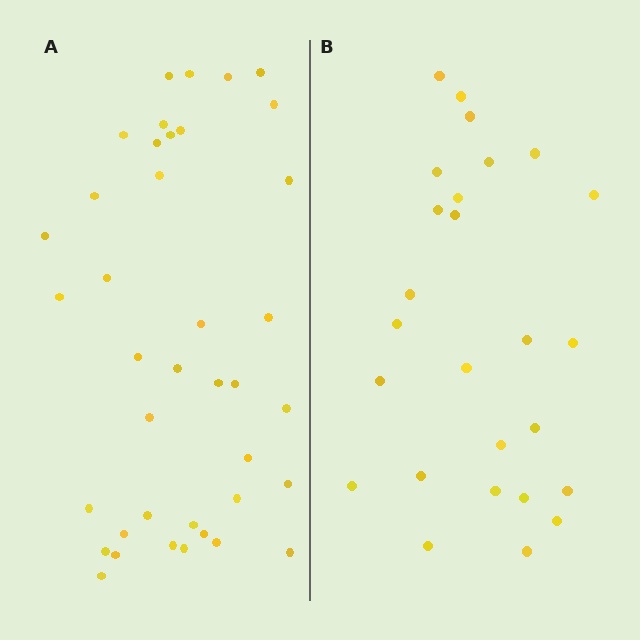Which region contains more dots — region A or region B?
Region A (the left region) has more dots.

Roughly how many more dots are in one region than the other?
Region A has approximately 15 more dots than region B.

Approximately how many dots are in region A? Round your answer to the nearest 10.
About 40 dots. (The exact count is 39, which rounds to 40.)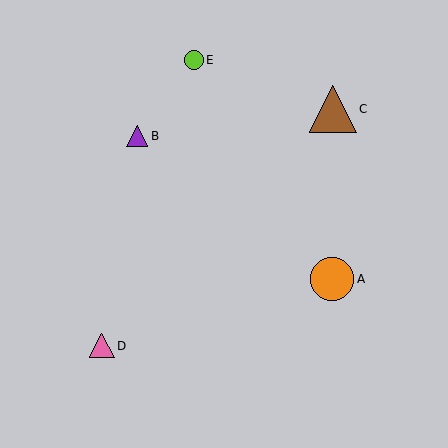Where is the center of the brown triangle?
The center of the brown triangle is at (333, 109).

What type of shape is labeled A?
Shape A is an orange circle.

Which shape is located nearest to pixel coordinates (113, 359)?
The pink triangle (labeled D) at (102, 346) is nearest to that location.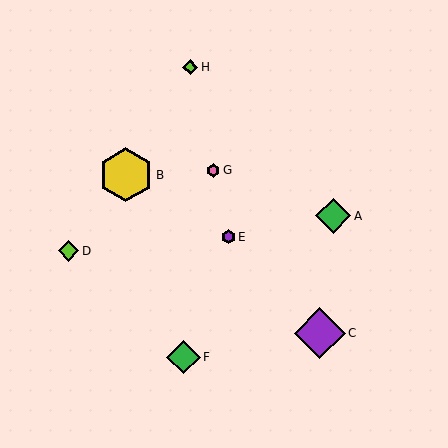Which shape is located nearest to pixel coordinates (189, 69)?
The lime diamond (labeled H) at (190, 67) is nearest to that location.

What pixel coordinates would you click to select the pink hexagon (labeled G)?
Click at (213, 170) to select the pink hexagon G.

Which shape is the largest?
The yellow hexagon (labeled B) is the largest.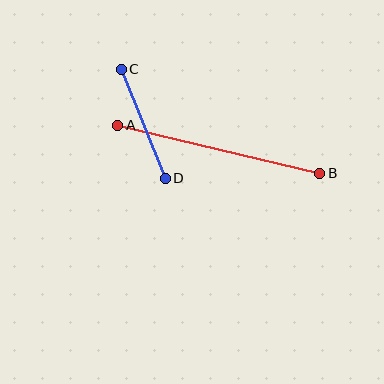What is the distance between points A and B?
The distance is approximately 208 pixels.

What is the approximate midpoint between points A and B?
The midpoint is at approximately (219, 149) pixels.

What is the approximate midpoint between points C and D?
The midpoint is at approximately (143, 124) pixels.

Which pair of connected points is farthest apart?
Points A and B are farthest apart.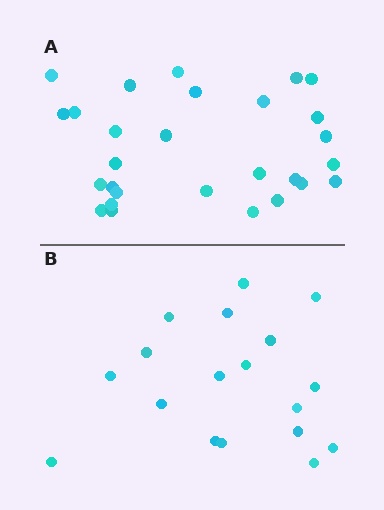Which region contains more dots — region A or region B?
Region A (the top region) has more dots.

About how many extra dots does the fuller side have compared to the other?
Region A has roughly 10 or so more dots than region B.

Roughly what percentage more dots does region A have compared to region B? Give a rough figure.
About 55% more.